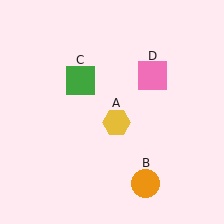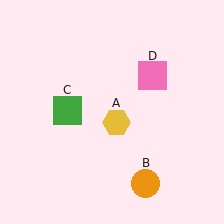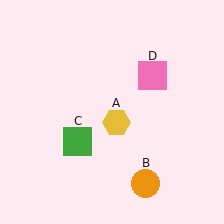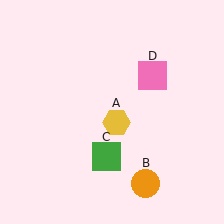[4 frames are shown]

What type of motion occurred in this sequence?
The green square (object C) rotated counterclockwise around the center of the scene.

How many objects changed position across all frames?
1 object changed position: green square (object C).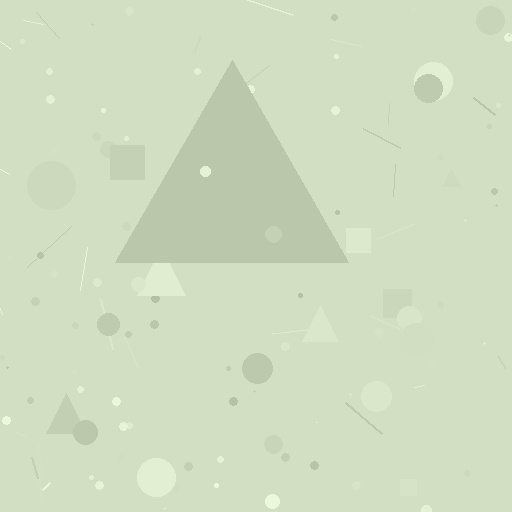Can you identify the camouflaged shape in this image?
The camouflaged shape is a triangle.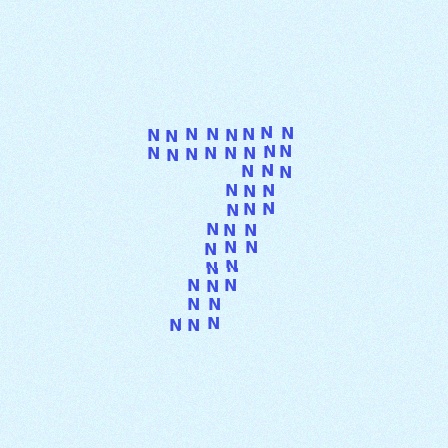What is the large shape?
The large shape is the digit 7.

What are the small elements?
The small elements are letter N's.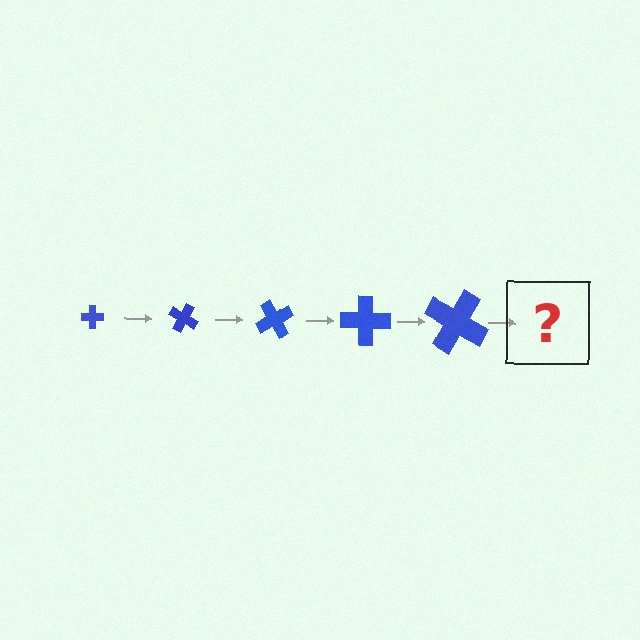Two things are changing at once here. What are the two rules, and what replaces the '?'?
The two rules are that the cross grows larger each step and it rotates 30 degrees each step. The '?' should be a cross, larger than the previous one and rotated 150 degrees from the start.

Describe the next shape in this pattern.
It should be a cross, larger than the previous one and rotated 150 degrees from the start.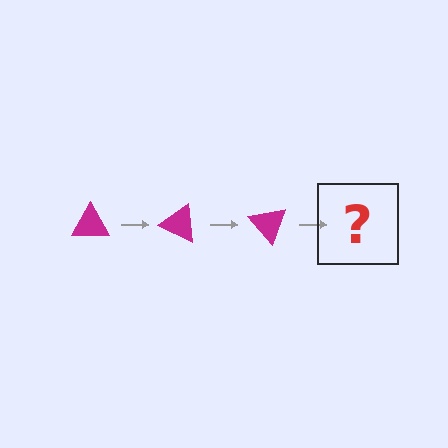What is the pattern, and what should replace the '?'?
The pattern is that the triangle rotates 25 degrees each step. The '?' should be a magenta triangle rotated 75 degrees.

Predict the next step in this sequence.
The next step is a magenta triangle rotated 75 degrees.